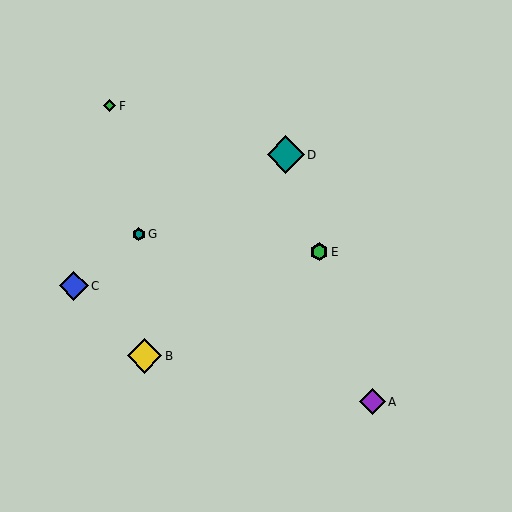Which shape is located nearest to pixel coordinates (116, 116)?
The green diamond (labeled F) at (109, 106) is nearest to that location.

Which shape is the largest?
The teal diamond (labeled D) is the largest.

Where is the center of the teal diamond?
The center of the teal diamond is at (286, 155).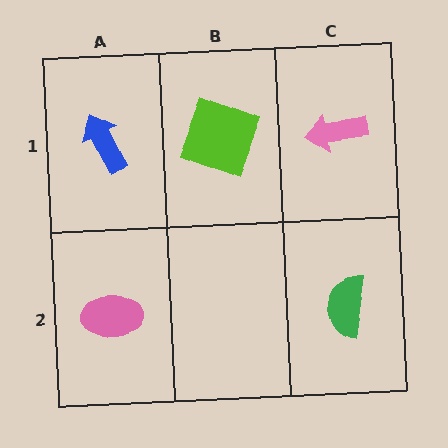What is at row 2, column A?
A pink ellipse.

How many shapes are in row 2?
2 shapes.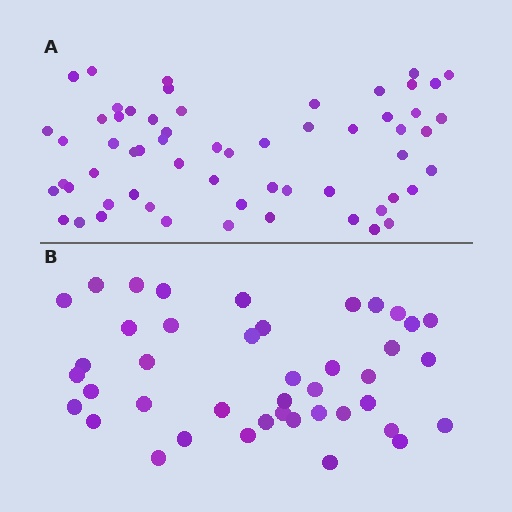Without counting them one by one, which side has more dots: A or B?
Region A (the top region) has more dots.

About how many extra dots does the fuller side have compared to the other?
Region A has approximately 20 more dots than region B.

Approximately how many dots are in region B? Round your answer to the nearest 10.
About 40 dots. (The exact count is 42, which rounds to 40.)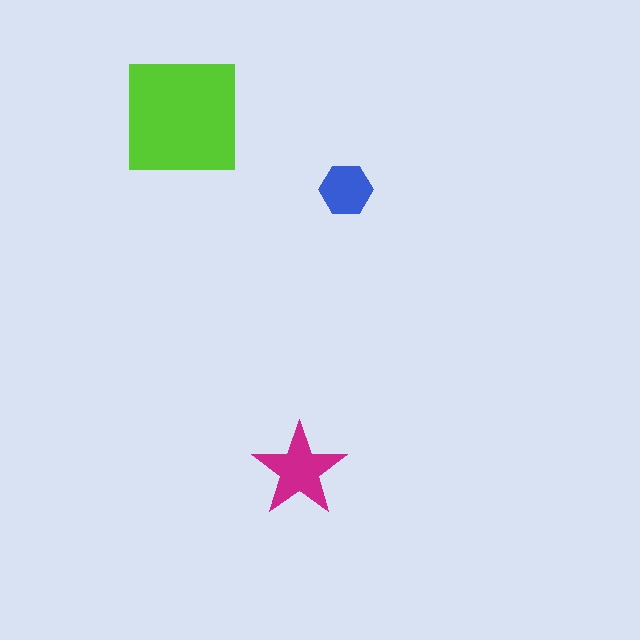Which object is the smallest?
The blue hexagon.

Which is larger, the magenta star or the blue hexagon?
The magenta star.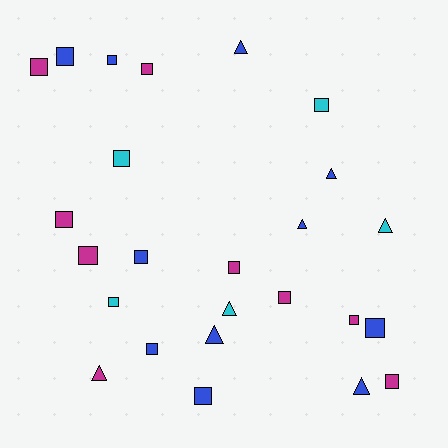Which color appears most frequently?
Blue, with 11 objects.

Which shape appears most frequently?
Square, with 17 objects.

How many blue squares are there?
There are 6 blue squares.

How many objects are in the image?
There are 25 objects.